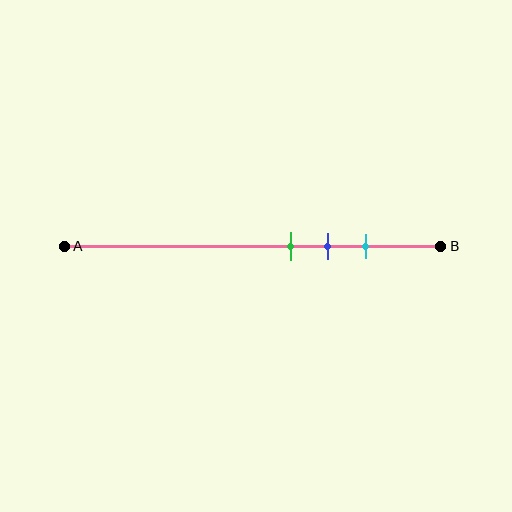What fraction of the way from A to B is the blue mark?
The blue mark is approximately 70% (0.7) of the way from A to B.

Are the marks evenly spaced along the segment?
Yes, the marks are approximately evenly spaced.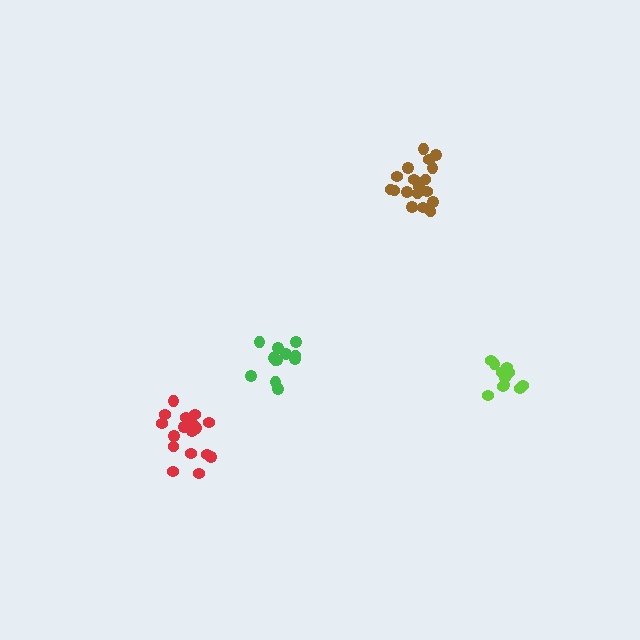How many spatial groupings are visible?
There are 4 spatial groupings.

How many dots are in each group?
Group 1: 18 dots, Group 2: 12 dots, Group 3: 17 dots, Group 4: 12 dots (59 total).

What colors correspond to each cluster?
The clusters are colored: brown, green, red, lime.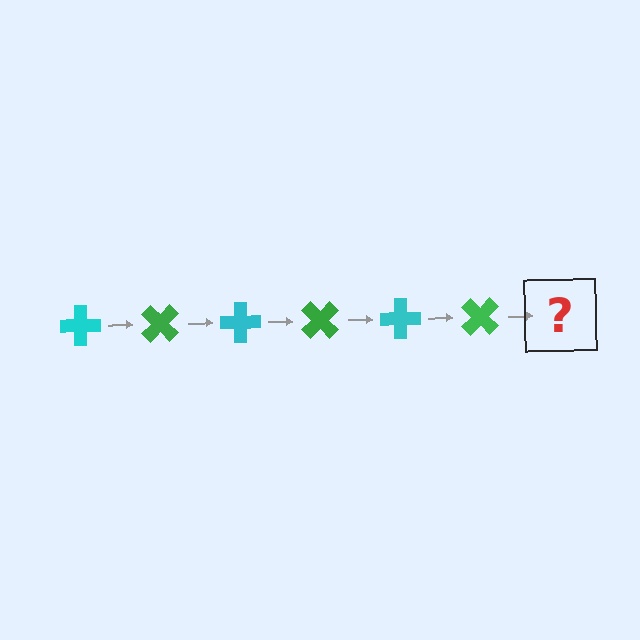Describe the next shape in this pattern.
It should be a cyan cross, rotated 270 degrees from the start.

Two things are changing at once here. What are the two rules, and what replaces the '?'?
The two rules are that it rotates 45 degrees each step and the color cycles through cyan and green. The '?' should be a cyan cross, rotated 270 degrees from the start.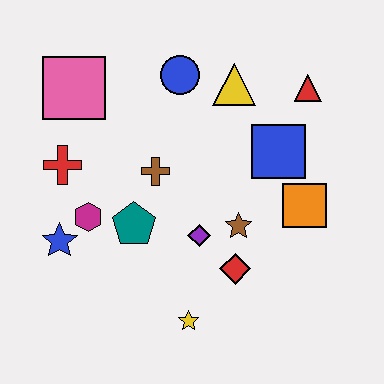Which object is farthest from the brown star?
The pink square is farthest from the brown star.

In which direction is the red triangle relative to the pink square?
The red triangle is to the right of the pink square.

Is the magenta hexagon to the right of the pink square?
Yes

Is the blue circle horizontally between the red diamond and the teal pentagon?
Yes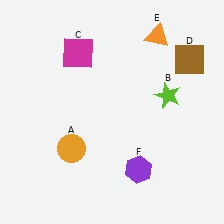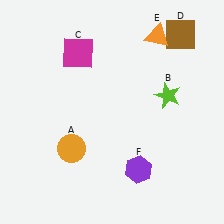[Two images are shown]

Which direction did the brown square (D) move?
The brown square (D) moved up.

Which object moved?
The brown square (D) moved up.